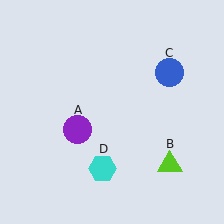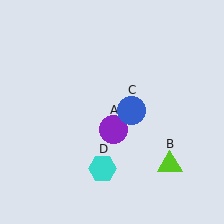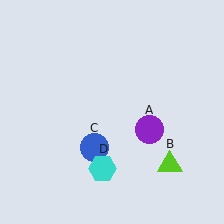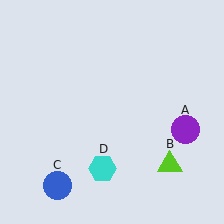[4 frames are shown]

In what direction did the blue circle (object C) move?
The blue circle (object C) moved down and to the left.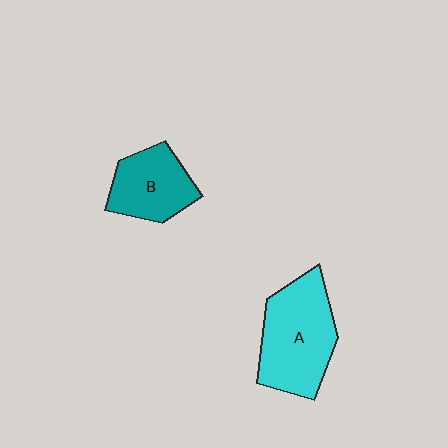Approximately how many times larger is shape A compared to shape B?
Approximately 1.5 times.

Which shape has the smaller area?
Shape B (teal).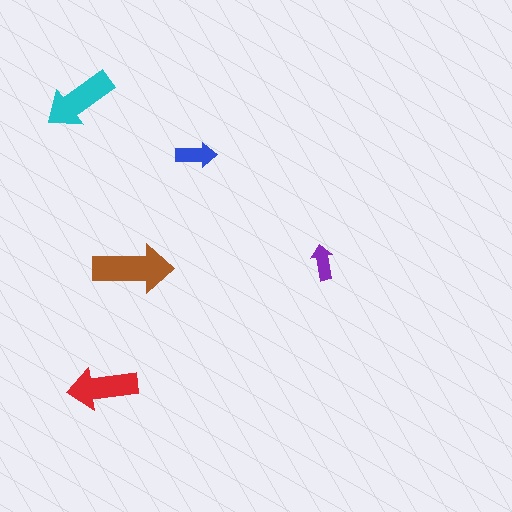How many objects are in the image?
There are 5 objects in the image.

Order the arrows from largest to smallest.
the brown one, the cyan one, the red one, the blue one, the purple one.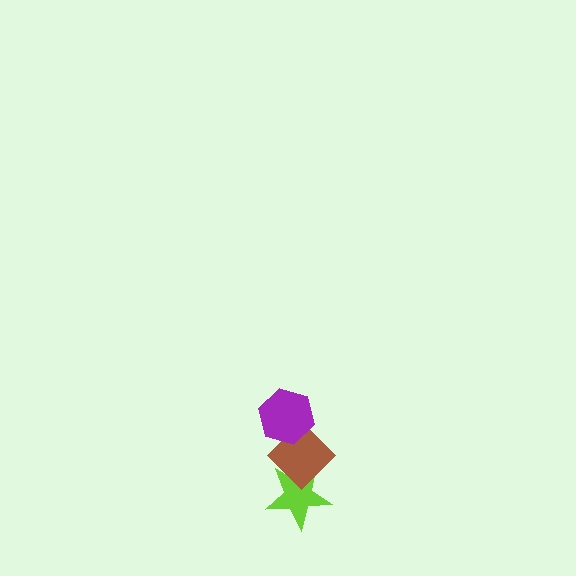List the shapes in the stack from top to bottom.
From top to bottom: the purple hexagon, the brown diamond, the lime star.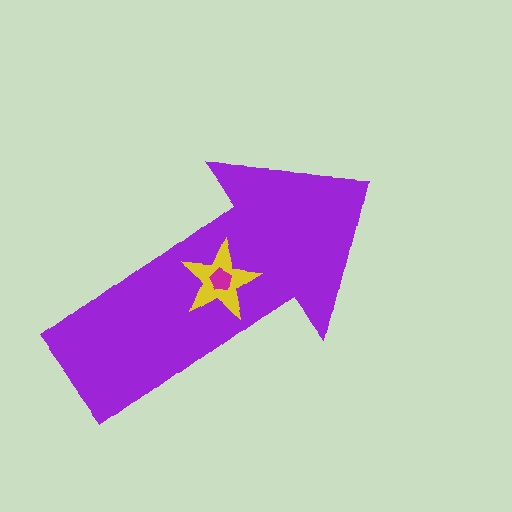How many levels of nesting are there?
3.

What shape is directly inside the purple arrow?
The yellow star.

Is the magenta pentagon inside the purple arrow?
Yes.